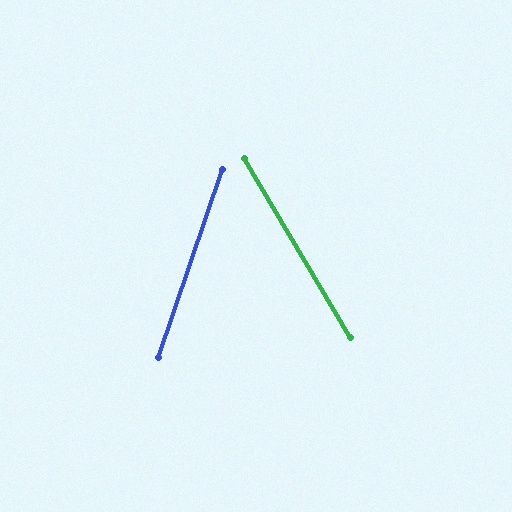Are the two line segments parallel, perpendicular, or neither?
Neither parallel nor perpendicular — they differ by about 49°.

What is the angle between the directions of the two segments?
Approximately 49 degrees.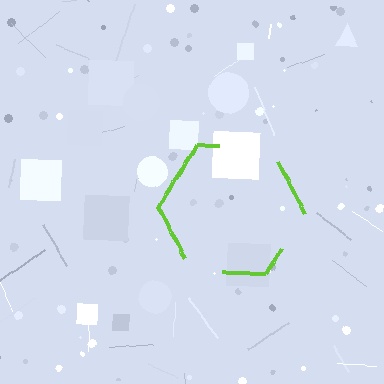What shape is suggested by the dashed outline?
The dashed outline suggests a hexagon.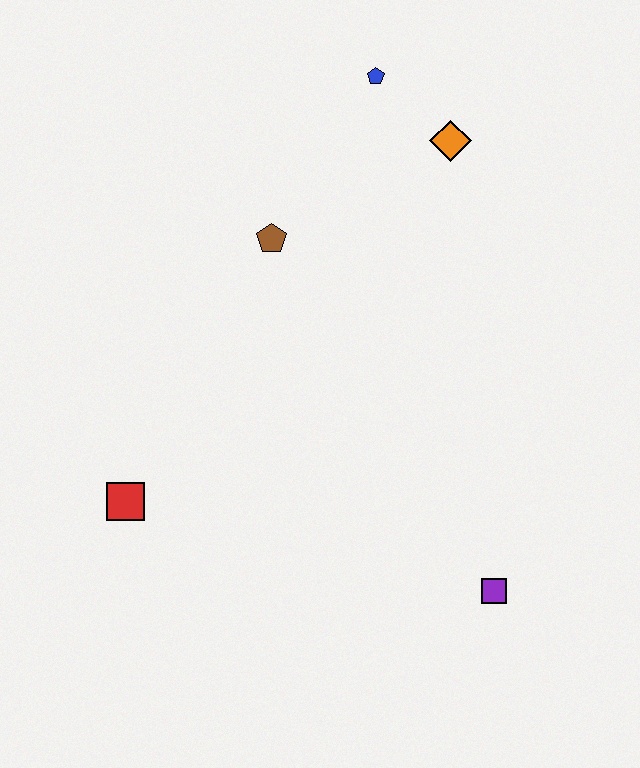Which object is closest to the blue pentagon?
The orange diamond is closest to the blue pentagon.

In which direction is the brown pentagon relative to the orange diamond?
The brown pentagon is to the left of the orange diamond.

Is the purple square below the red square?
Yes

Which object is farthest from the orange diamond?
The red square is farthest from the orange diamond.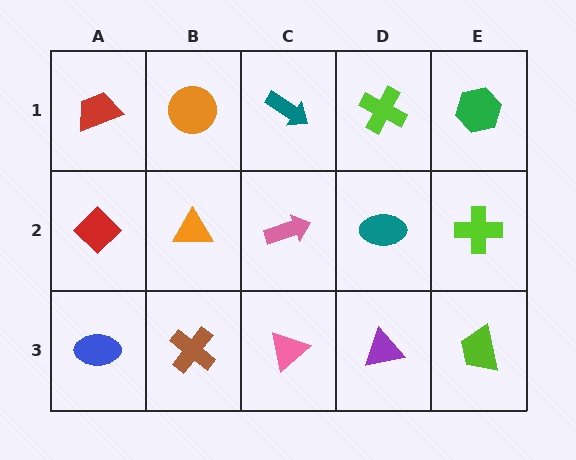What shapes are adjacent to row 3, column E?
A lime cross (row 2, column E), a purple triangle (row 3, column D).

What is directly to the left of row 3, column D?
A pink triangle.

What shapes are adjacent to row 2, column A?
A red trapezoid (row 1, column A), a blue ellipse (row 3, column A), an orange triangle (row 2, column B).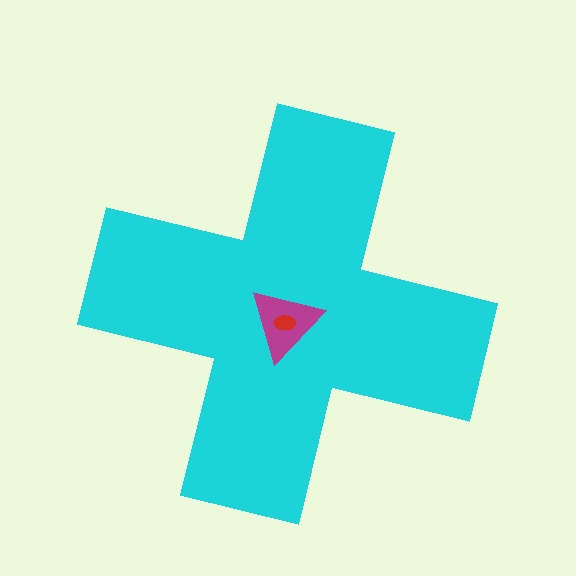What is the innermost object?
The red ellipse.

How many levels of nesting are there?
3.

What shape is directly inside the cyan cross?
The magenta triangle.